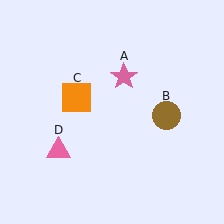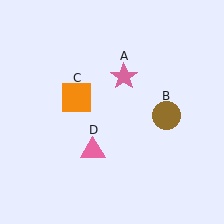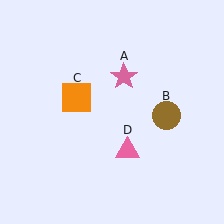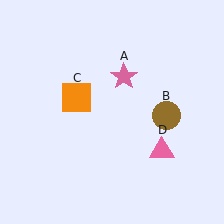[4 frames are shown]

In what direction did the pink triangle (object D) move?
The pink triangle (object D) moved right.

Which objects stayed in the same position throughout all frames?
Pink star (object A) and brown circle (object B) and orange square (object C) remained stationary.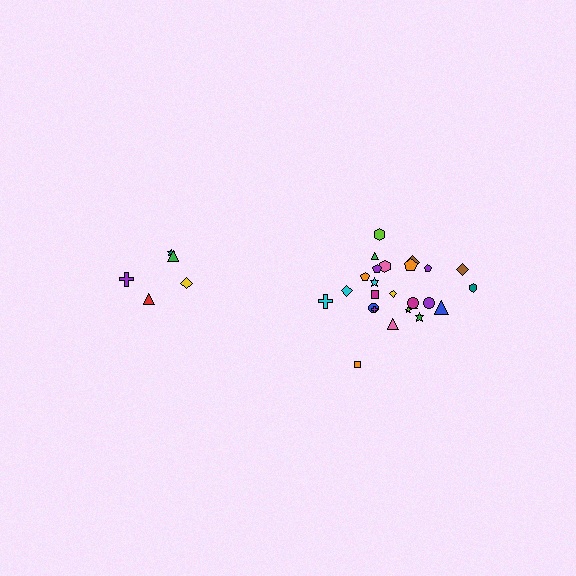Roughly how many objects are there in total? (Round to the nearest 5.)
Roughly 30 objects in total.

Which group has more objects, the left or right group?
The right group.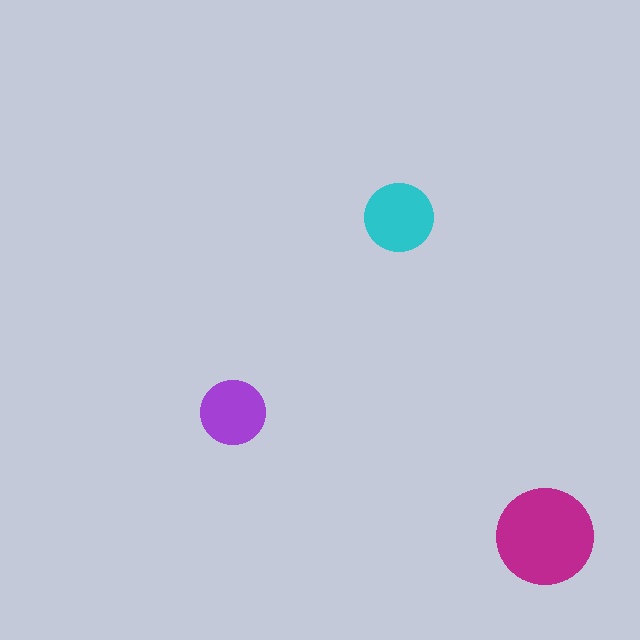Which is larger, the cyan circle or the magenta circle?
The magenta one.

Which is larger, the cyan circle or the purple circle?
The cyan one.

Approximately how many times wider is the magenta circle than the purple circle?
About 1.5 times wider.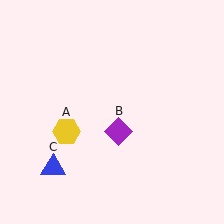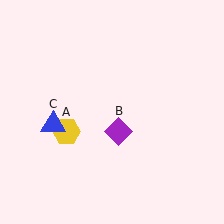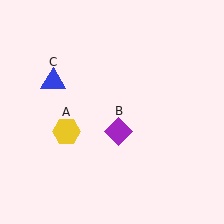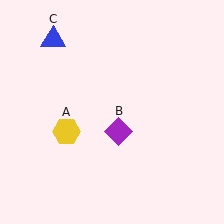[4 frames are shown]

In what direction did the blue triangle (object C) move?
The blue triangle (object C) moved up.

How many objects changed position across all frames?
1 object changed position: blue triangle (object C).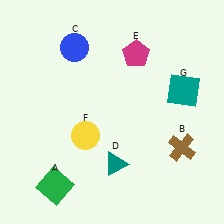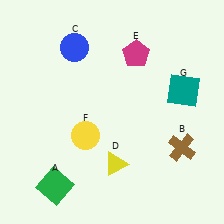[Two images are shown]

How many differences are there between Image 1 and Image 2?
There is 1 difference between the two images.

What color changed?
The triangle (D) changed from teal in Image 1 to yellow in Image 2.